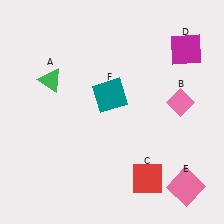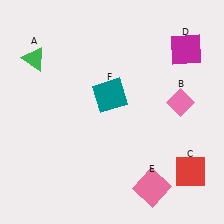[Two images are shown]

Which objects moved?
The objects that moved are: the green triangle (A), the red square (C), the pink square (E).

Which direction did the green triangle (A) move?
The green triangle (A) moved up.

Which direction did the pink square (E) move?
The pink square (E) moved left.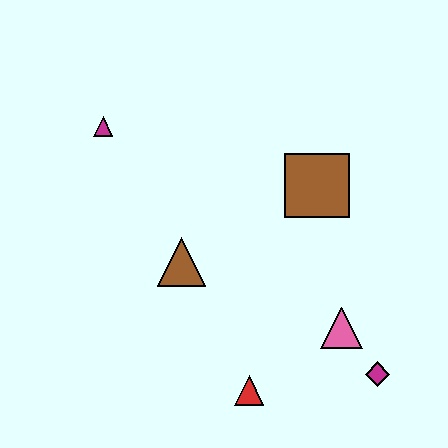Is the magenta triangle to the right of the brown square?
No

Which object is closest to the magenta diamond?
The pink triangle is closest to the magenta diamond.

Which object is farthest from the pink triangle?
The magenta triangle is farthest from the pink triangle.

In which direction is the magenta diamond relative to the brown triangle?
The magenta diamond is to the right of the brown triangle.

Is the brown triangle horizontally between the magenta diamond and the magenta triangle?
Yes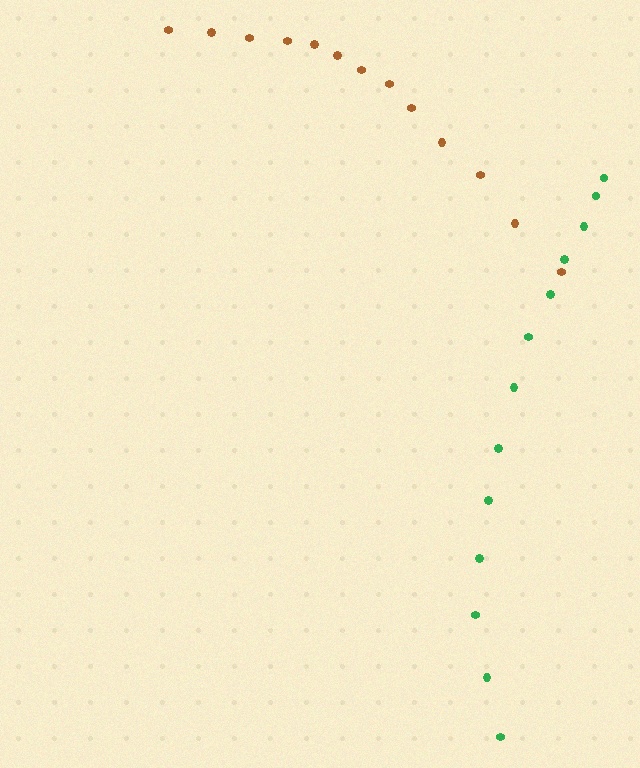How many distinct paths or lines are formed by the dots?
There are 2 distinct paths.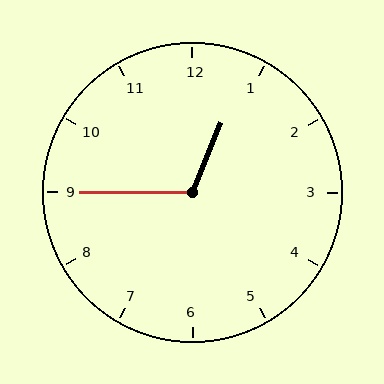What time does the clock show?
12:45.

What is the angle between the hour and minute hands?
Approximately 112 degrees.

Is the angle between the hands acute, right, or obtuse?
It is obtuse.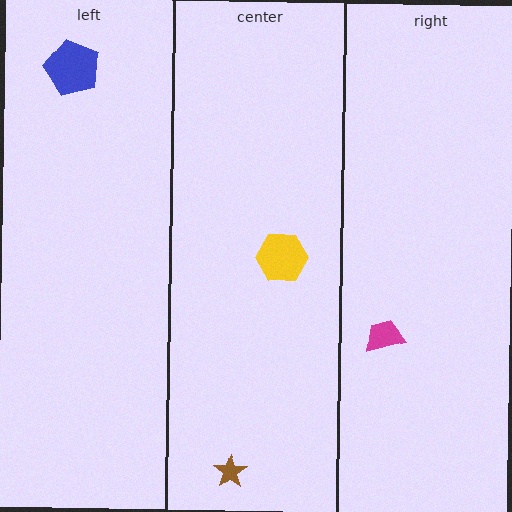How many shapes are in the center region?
2.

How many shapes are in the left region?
1.